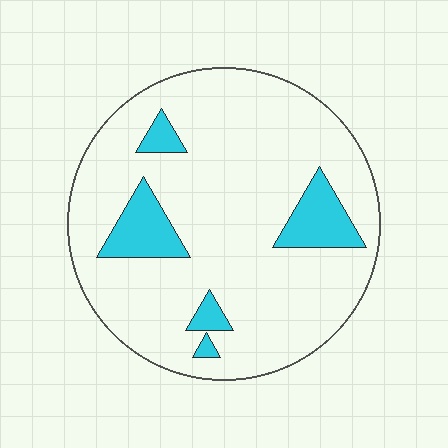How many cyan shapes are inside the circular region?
5.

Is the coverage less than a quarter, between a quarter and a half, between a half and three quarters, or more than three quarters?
Less than a quarter.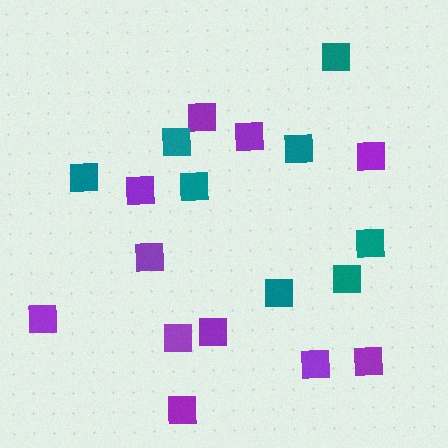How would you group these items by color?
There are 2 groups: one group of purple squares (11) and one group of teal squares (8).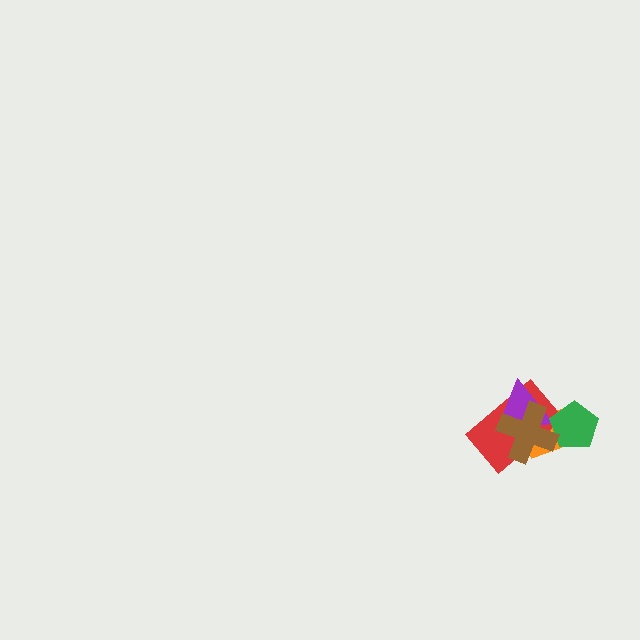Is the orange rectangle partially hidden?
Yes, it is partially covered by another shape.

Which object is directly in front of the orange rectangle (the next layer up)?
The red rectangle is directly in front of the orange rectangle.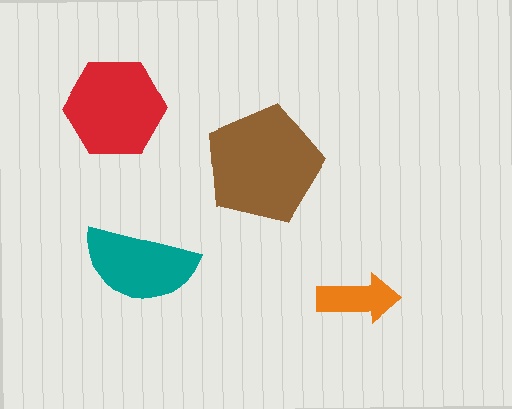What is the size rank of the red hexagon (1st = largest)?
2nd.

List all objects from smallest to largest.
The orange arrow, the teal semicircle, the red hexagon, the brown pentagon.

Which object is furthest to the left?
The red hexagon is leftmost.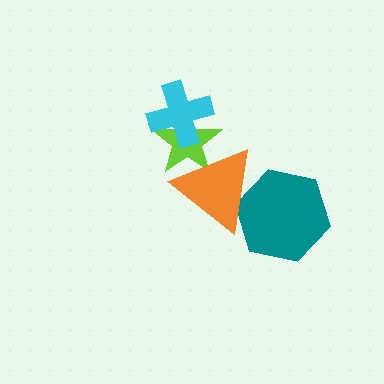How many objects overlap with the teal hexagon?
1 object overlaps with the teal hexagon.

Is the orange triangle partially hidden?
No, no other shape covers it.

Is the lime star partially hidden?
Yes, it is partially covered by another shape.